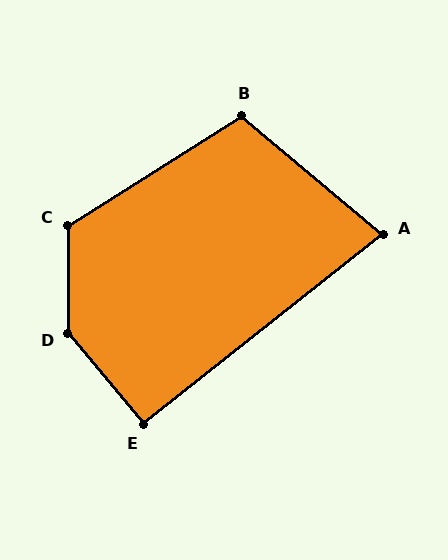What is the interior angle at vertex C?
Approximately 122 degrees (obtuse).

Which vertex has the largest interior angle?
D, at approximately 140 degrees.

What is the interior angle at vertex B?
Approximately 108 degrees (obtuse).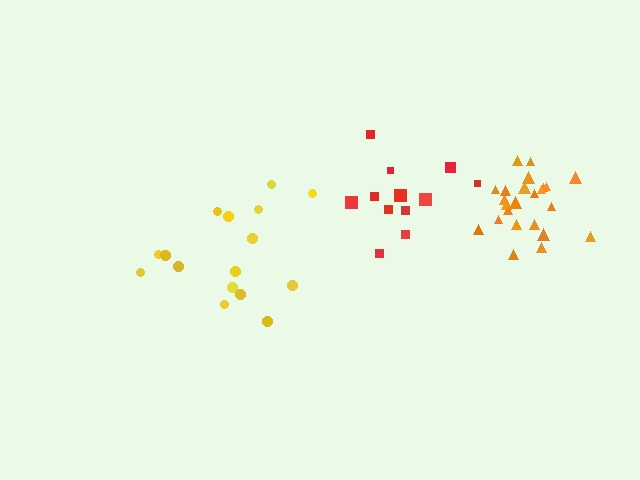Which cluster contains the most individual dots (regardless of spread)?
Orange (25).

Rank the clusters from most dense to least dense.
orange, red, yellow.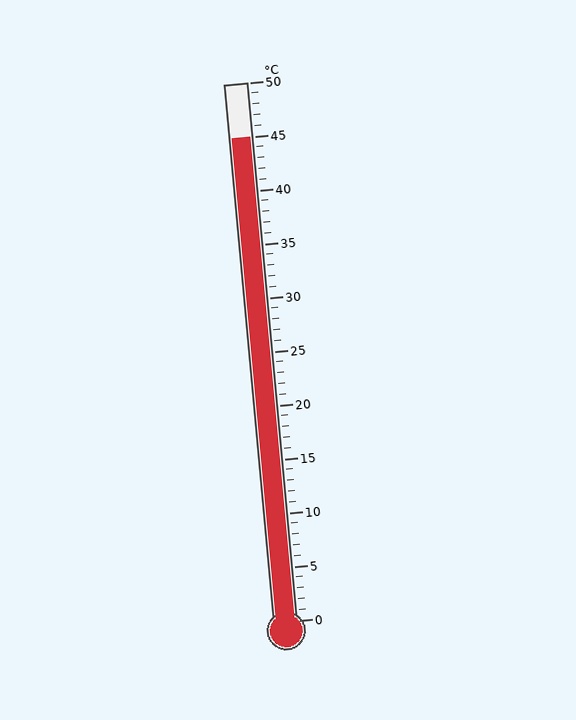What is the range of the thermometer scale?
The thermometer scale ranges from 0°C to 50°C.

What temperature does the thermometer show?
The thermometer shows approximately 45°C.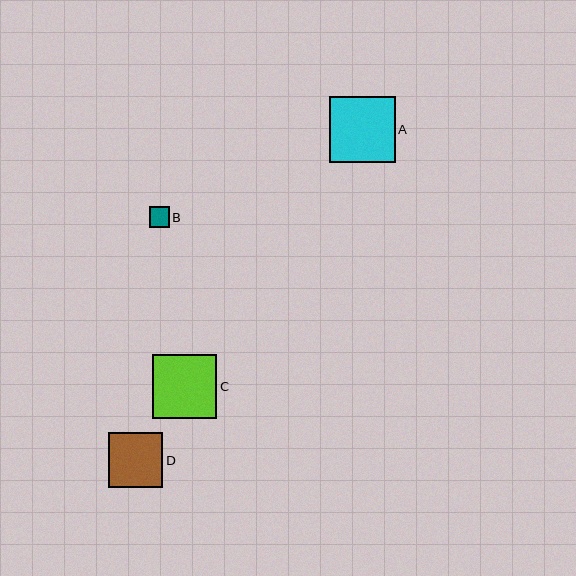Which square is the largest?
Square A is the largest with a size of approximately 65 pixels.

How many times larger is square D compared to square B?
Square D is approximately 2.7 times the size of square B.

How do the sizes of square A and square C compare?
Square A and square C are approximately the same size.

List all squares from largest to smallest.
From largest to smallest: A, C, D, B.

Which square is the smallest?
Square B is the smallest with a size of approximately 20 pixels.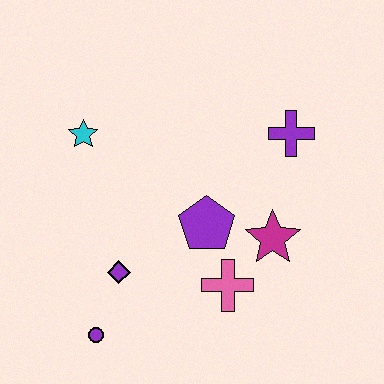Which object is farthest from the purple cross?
The purple circle is farthest from the purple cross.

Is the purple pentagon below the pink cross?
No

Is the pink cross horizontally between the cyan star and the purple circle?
No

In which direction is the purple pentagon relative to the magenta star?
The purple pentagon is to the left of the magenta star.